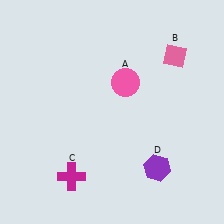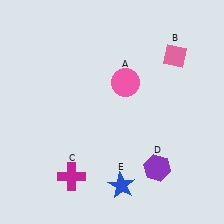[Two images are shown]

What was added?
A blue star (E) was added in Image 2.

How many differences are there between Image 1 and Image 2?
There is 1 difference between the two images.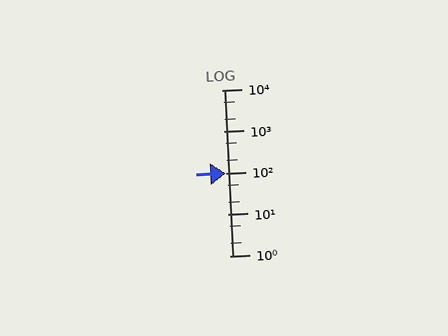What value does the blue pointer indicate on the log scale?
The pointer indicates approximately 100.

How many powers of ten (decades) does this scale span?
The scale spans 4 decades, from 1 to 10000.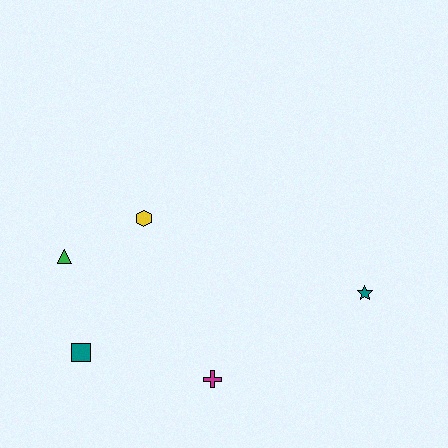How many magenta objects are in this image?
There is 1 magenta object.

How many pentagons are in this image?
There are no pentagons.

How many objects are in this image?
There are 5 objects.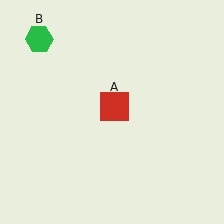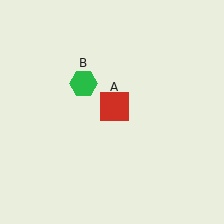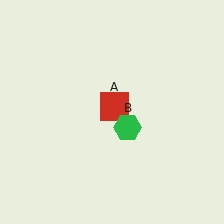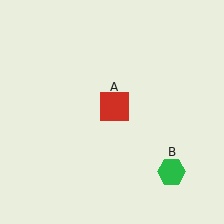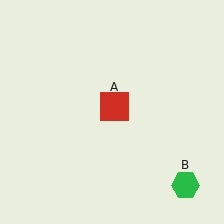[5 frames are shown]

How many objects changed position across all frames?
1 object changed position: green hexagon (object B).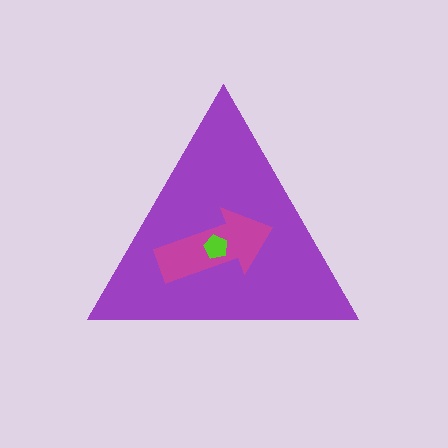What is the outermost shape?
The purple triangle.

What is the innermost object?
The lime pentagon.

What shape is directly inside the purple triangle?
The magenta arrow.